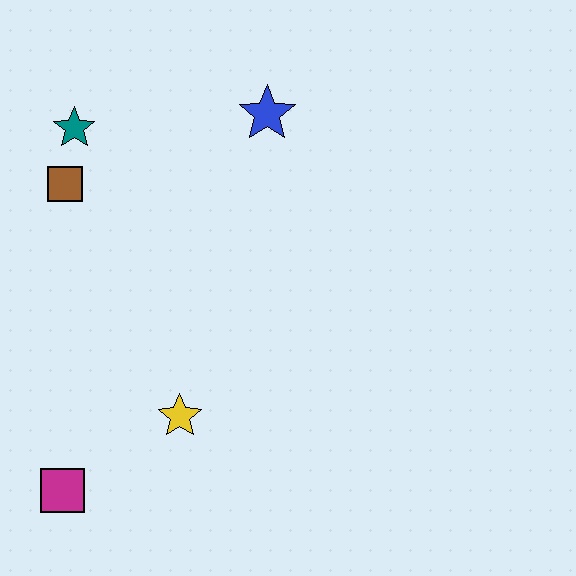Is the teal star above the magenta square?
Yes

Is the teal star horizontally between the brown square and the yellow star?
Yes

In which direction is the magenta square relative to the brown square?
The magenta square is below the brown square.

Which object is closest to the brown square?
The teal star is closest to the brown square.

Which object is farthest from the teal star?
The magenta square is farthest from the teal star.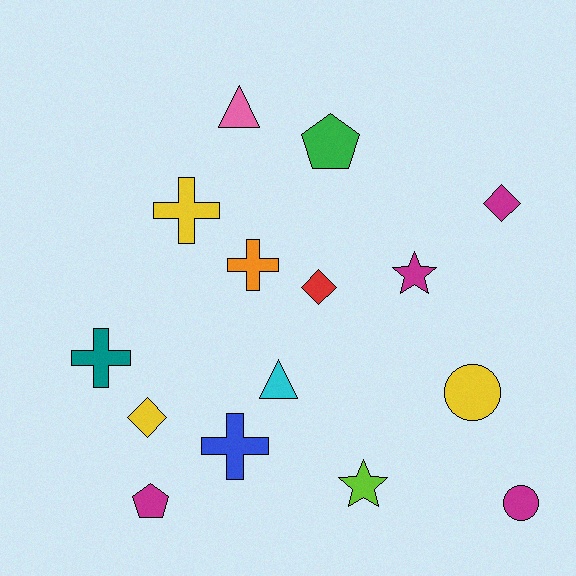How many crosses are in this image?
There are 4 crosses.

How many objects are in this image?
There are 15 objects.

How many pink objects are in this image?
There is 1 pink object.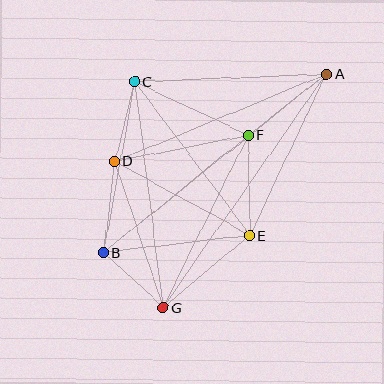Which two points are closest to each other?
Points B and G are closest to each other.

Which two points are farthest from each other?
Points A and B are farthest from each other.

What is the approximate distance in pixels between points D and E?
The distance between D and E is approximately 154 pixels.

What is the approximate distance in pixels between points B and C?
The distance between B and C is approximately 173 pixels.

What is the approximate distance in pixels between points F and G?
The distance between F and G is approximately 192 pixels.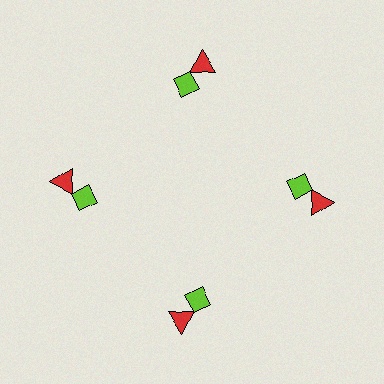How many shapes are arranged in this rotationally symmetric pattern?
There are 8 shapes, arranged in 4 groups of 2.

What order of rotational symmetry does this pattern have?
This pattern has 4-fold rotational symmetry.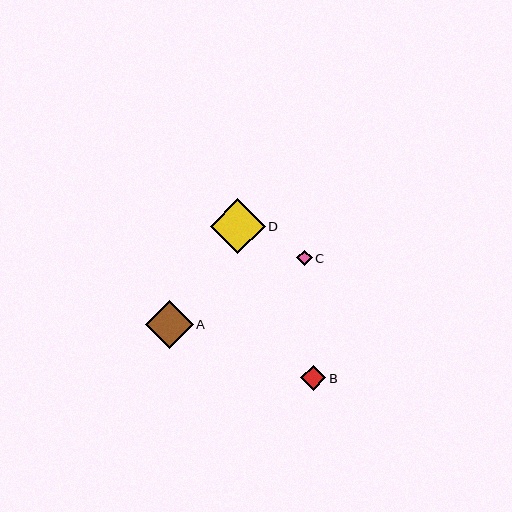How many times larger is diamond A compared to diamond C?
Diamond A is approximately 3.1 times the size of diamond C.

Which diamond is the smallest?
Diamond C is the smallest with a size of approximately 15 pixels.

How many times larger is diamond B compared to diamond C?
Diamond B is approximately 1.7 times the size of diamond C.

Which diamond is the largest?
Diamond D is the largest with a size of approximately 55 pixels.